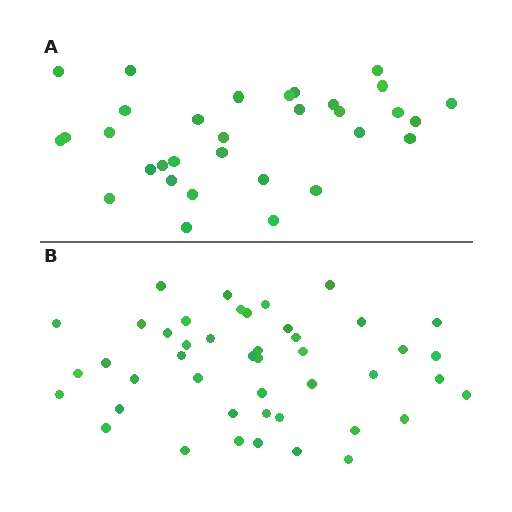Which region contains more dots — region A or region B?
Region B (the bottom region) has more dots.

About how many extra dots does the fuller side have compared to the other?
Region B has approximately 15 more dots than region A.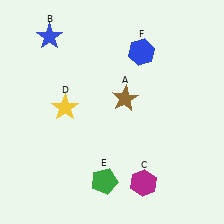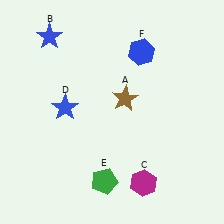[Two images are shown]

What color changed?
The star (D) changed from yellow in Image 1 to blue in Image 2.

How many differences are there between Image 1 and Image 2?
There is 1 difference between the two images.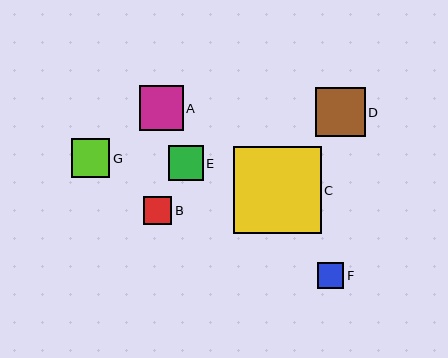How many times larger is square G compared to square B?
Square G is approximately 1.4 times the size of square B.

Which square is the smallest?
Square F is the smallest with a size of approximately 26 pixels.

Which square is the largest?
Square C is the largest with a size of approximately 88 pixels.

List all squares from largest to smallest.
From largest to smallest: C, D, A, G, E, B, F.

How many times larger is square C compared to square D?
Square C is approximately 1.8 times the size of square D.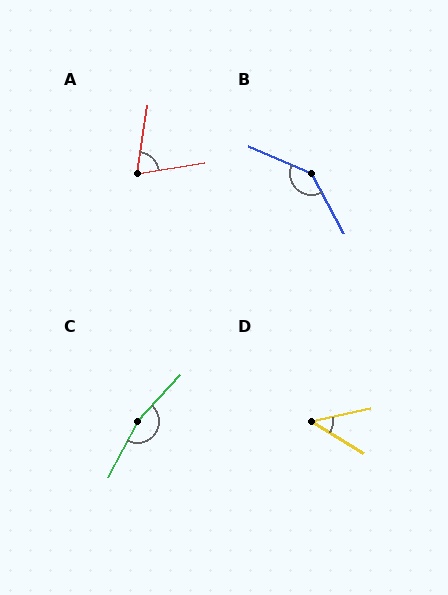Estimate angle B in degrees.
Approximately 143 degrees.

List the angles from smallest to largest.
D (44°), A (71°), B (143°), C (165°).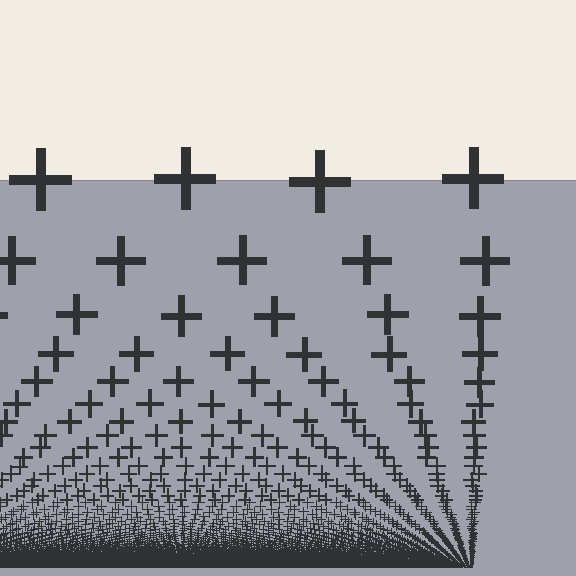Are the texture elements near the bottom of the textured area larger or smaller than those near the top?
Smaller. The gradient is inverted — elements near the bottom are smaller and denser.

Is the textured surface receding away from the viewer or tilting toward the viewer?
The surface appears to tilt toward the viewer. Texture elements get larger and sparser toward the top.